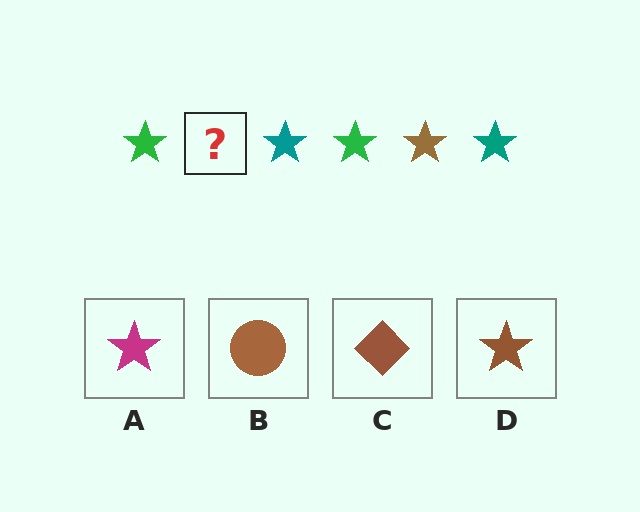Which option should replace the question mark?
Option D.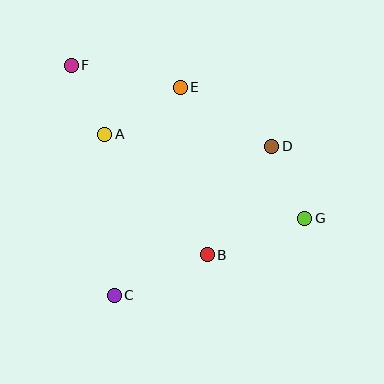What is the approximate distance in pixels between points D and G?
The distance between D and G is approximately 79 pixels.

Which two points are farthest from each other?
Points F and G are farthest from each other.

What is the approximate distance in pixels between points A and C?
The distance between A and C is approximately 161 pixels.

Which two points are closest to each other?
Points A and F are closest to each other.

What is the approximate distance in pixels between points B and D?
The distance between B and D is approximately 126 pixels.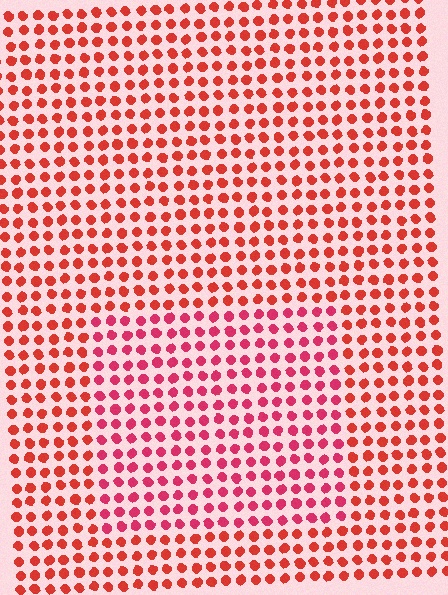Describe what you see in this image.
The image is filled with small red elements in a uniform arrangement. A rectangle-shaped region is visible where the elements are tinted to a slightly different hue, forming a subtle color boundary.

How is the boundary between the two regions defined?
The boundary is defined purely by a slight shift in hue (about 23 degrees). Spacing, size, and orientation are identical on both sides.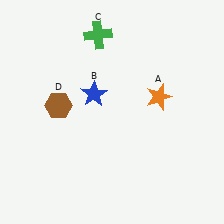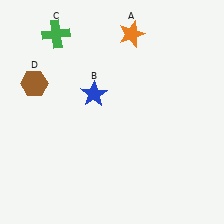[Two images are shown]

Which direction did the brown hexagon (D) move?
The brown hexagon (D) moved left.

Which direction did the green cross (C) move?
The green cross (C) moved left.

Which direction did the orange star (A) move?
The orange star (A) moved up.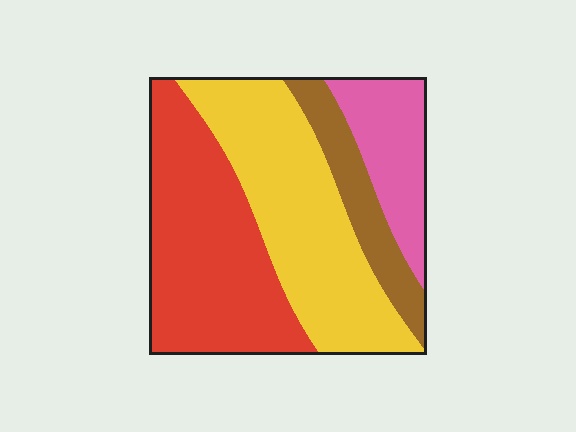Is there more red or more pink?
Red.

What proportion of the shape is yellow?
Yellow takes up about three eighths (3/8) of the shape.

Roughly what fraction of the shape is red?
Red covers around 35% of the shape.